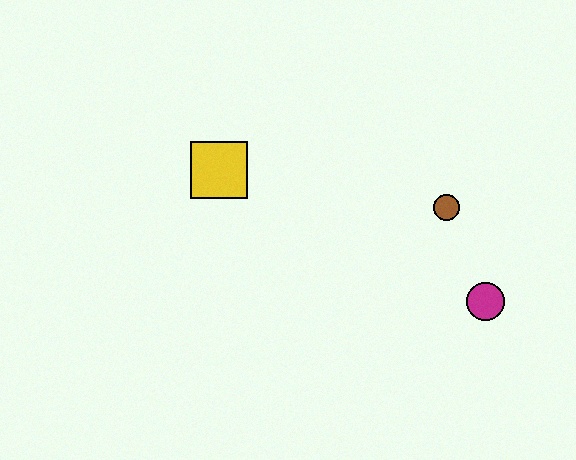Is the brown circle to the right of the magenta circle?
No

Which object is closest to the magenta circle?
The brown circle is closest to the magenta circle.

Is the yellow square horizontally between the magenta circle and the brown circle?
No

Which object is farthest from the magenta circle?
The yellow square is farthest from the magenta circle.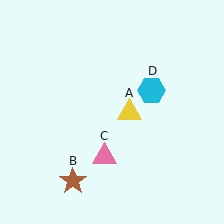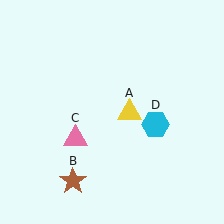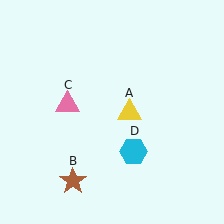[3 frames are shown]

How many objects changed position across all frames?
2 objects changed position: pink triangle (object C), cyan hexagon (object D).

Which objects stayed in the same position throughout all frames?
Yellow triangle (object A) and brown star (object B) remained stationary.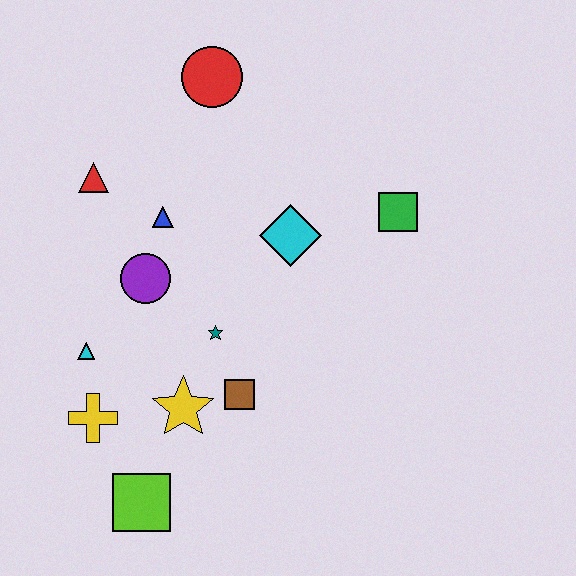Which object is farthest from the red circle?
The lime square is farthest from the red circle.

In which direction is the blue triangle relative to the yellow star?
The blue triangle is above the yellow star.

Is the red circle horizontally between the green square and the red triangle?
Yes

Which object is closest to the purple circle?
The blue triangle is closest to the purple circle.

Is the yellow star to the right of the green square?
No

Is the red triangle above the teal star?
Yes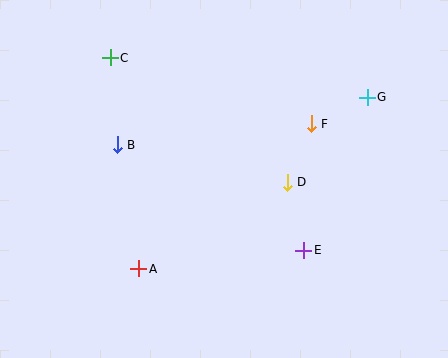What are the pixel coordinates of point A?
Point A is at (139, 269).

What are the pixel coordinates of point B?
Point B is at (117, 145).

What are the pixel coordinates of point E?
Point E is at (304, 250).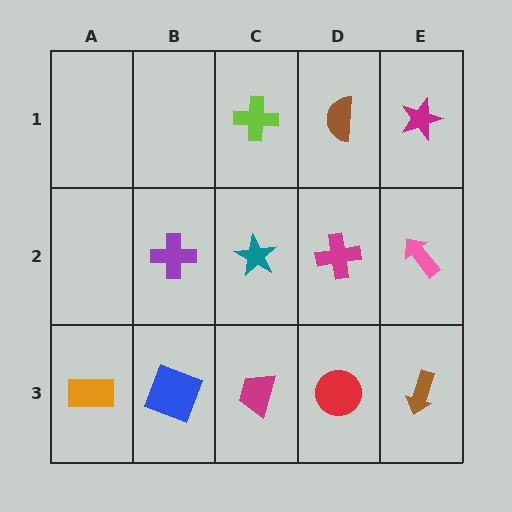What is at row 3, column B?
A blue square.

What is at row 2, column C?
A teal star.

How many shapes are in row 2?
4 shapes.